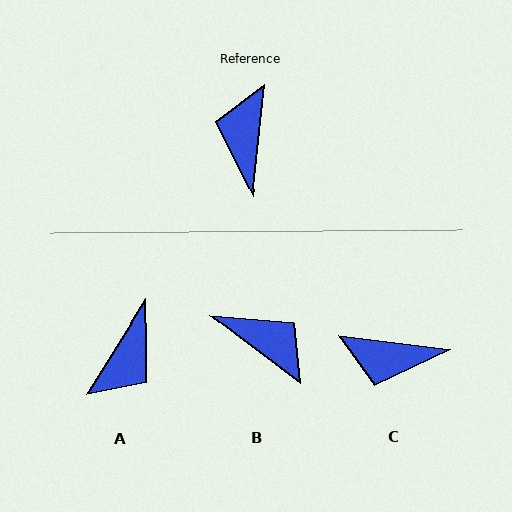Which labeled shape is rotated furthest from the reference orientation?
A, about 154 degrees away.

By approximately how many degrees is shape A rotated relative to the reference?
Approximately 154 degrees counter-clockwise.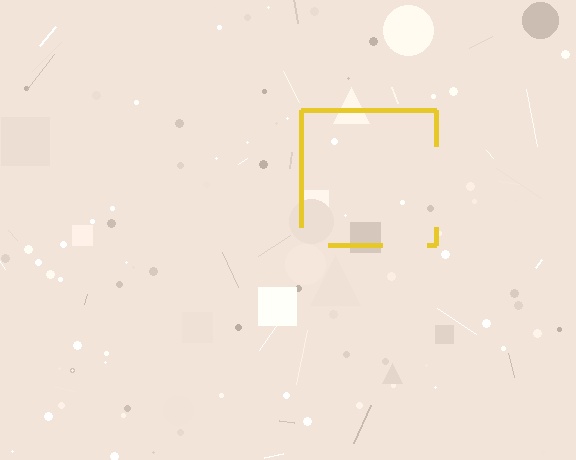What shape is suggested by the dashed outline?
The dashed outline suggests a square.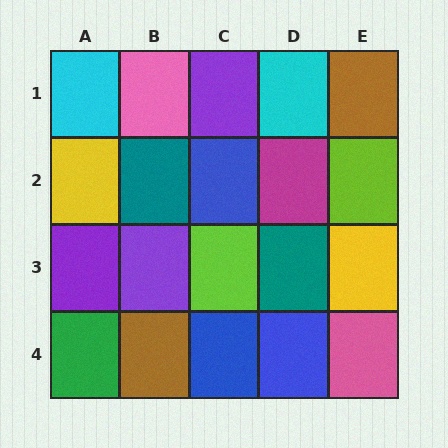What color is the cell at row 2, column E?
Lime.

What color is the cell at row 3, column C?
Lime.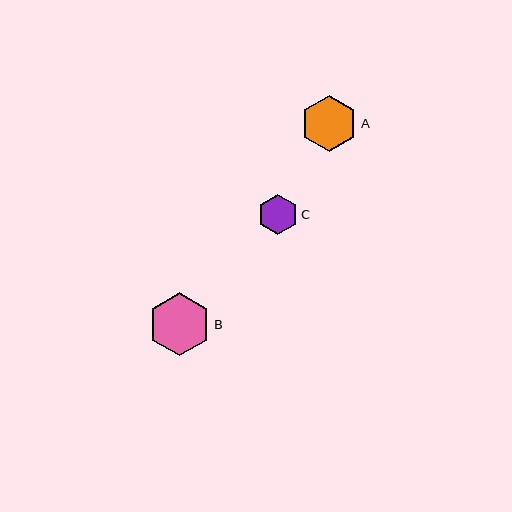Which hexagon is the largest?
Hexagon B is the largest with a size of approximately 63 pixels.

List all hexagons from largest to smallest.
From largest to smallest: B, A, C.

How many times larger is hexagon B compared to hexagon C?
Hexagon B is approximately 1.6 times the size of hexagon C.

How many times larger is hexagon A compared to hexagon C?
Hexagon A is approximately 1.4 times the size of hexagon C.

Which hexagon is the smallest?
Hexagon C is the smallest with a size of approximately 40 pixels.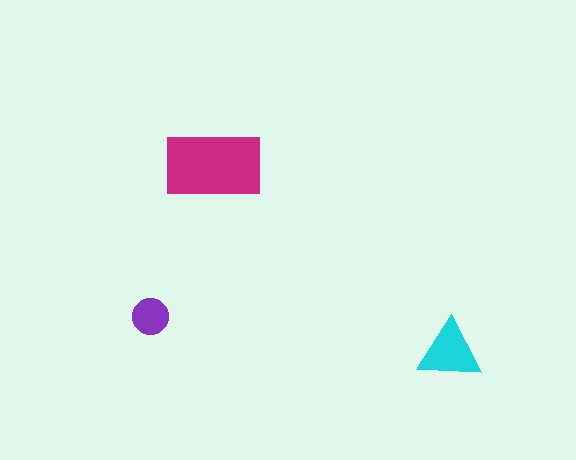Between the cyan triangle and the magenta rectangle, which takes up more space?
The magenta rectangle.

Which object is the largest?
The magenta rectangle.